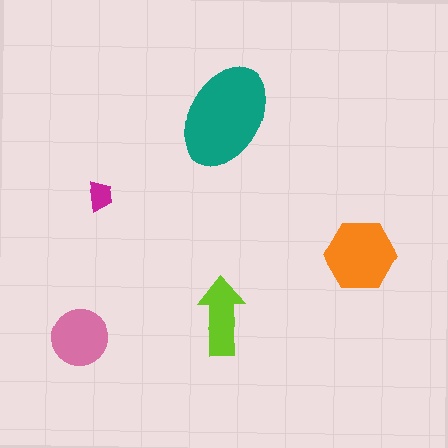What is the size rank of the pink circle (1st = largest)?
3rd.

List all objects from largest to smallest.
The teal ellipse, the orange hexagon, the pink circle, the lime arrow, the magenta trapezoid.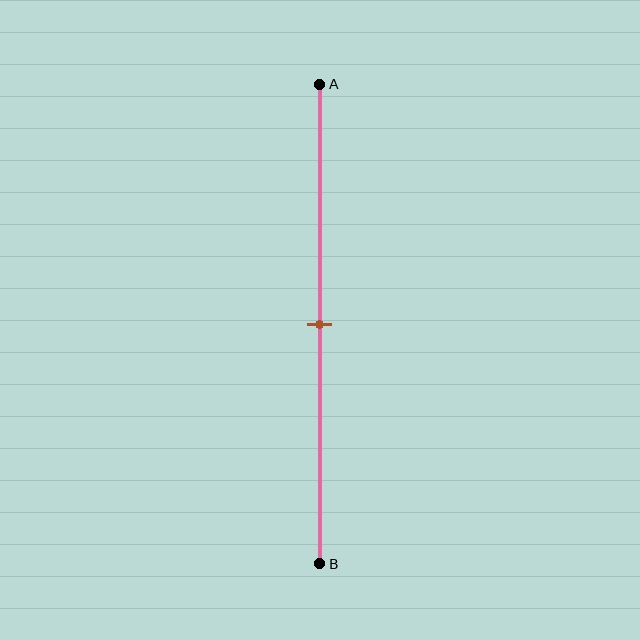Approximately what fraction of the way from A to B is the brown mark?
The brown mark is approximately 50% of the way from A to B.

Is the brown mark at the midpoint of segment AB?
Yes, the mark is approximately at the midpoint.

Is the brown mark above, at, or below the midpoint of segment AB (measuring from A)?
The brown mark is approximately at the midpoint of segment AB.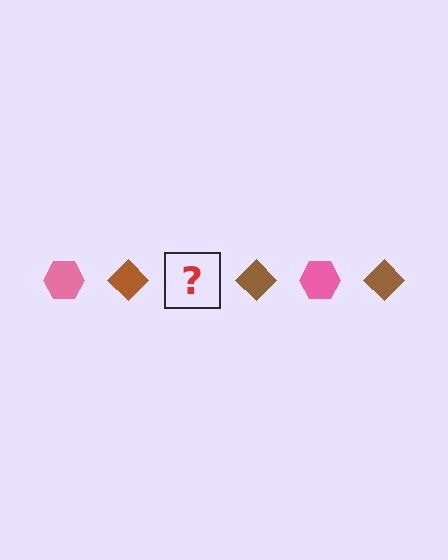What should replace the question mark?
The question mark should be replaced with a pink hexagon.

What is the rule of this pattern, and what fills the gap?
The rule is that the pattern alternates between pink hexagon and brown diamond. The gap should be filled with a pink hexagon.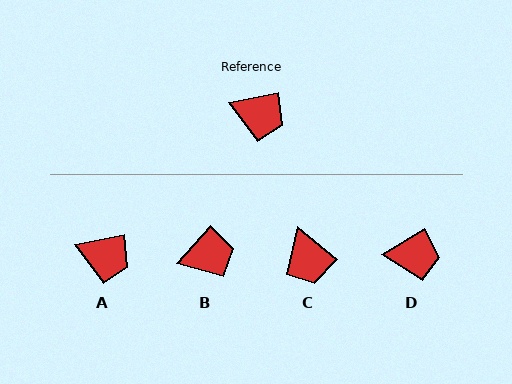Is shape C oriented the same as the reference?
No, it is off by about 51 degrees.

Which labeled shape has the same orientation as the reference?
A.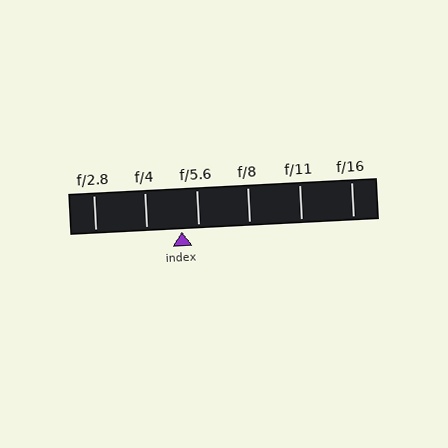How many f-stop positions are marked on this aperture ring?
There are 6 f-stop positions marked.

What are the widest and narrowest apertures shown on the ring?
The widest aperture shown is f/2.8 and the narrowest is f/16.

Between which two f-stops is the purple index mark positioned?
The index mark is between f/4 and f/5.6.